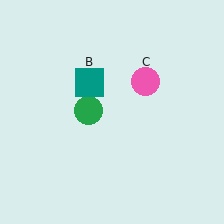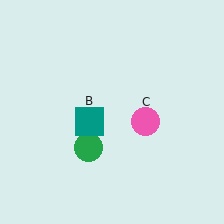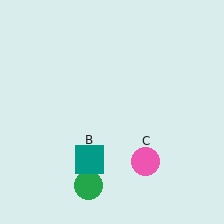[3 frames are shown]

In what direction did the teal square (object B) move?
The teal square (object B) moved down.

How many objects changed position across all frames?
3 objects changed position: green circle (object A), teal square (object B), pink circle (object C).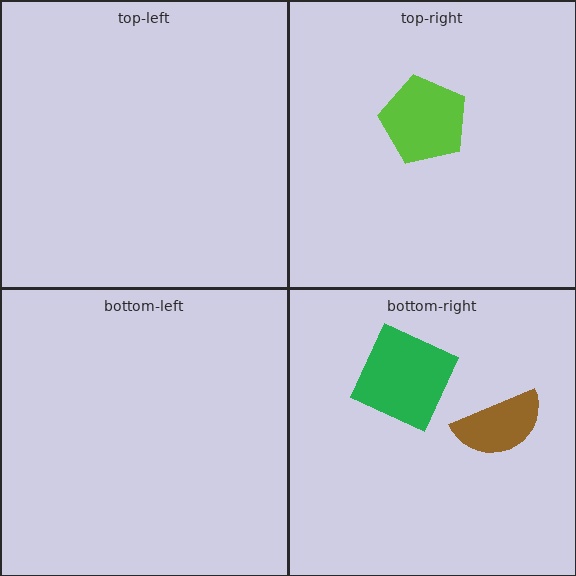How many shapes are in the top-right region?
1.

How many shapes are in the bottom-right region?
2.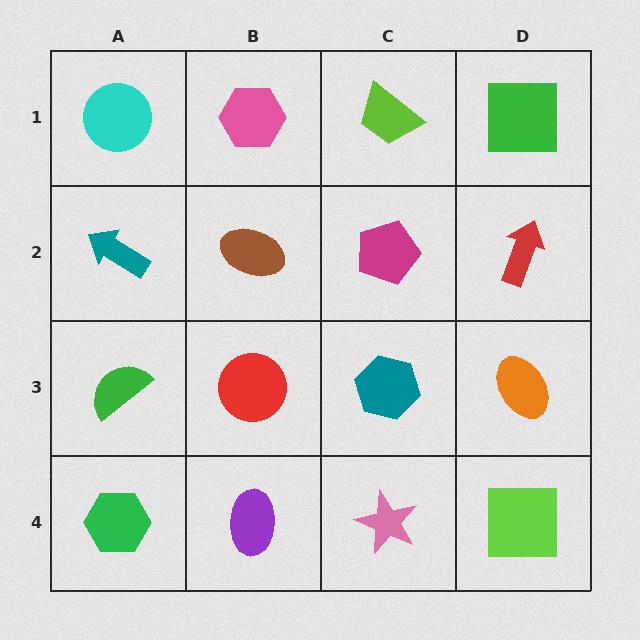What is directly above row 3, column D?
A red arrow.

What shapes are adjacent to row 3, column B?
A brown ellipse (row 2, column B), a purple ellipse (row 4, column B), a green semicircle (row 3, column A), a teal hexagon (row 3, column C).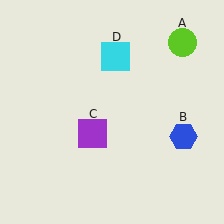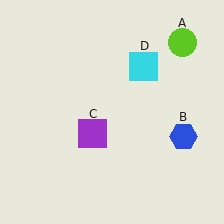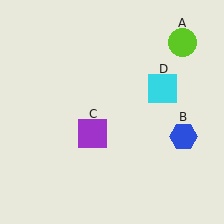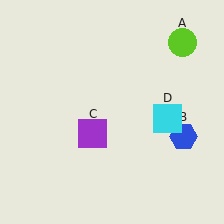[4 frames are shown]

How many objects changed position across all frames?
1 object changed position: cyan square (object D).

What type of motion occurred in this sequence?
The cyan square (object D) rotated clockwise around the center of the scene.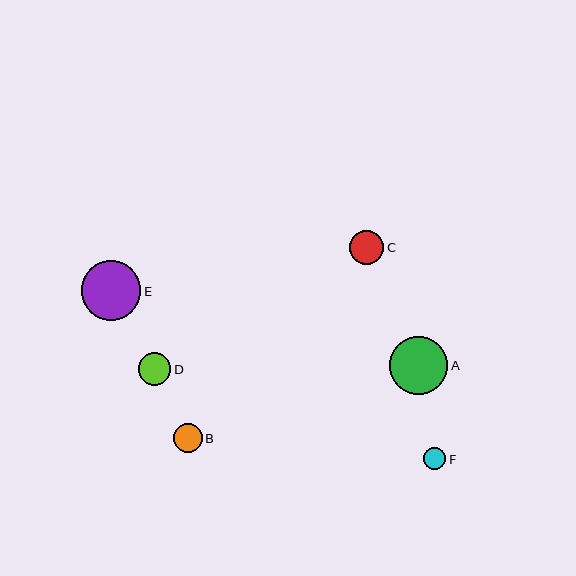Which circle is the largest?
Circle E is the largest with a size of approximately 60 pixels.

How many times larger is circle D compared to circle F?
Circle D is approximately 1.5 times the size of circle F.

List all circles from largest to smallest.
From largest to smallest: E, A, C, D, B, F.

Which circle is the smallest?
Circle F is the smallest with a size of approximately 22 pixels.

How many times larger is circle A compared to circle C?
Circle A is approximately 1.7 times the size of circle C.